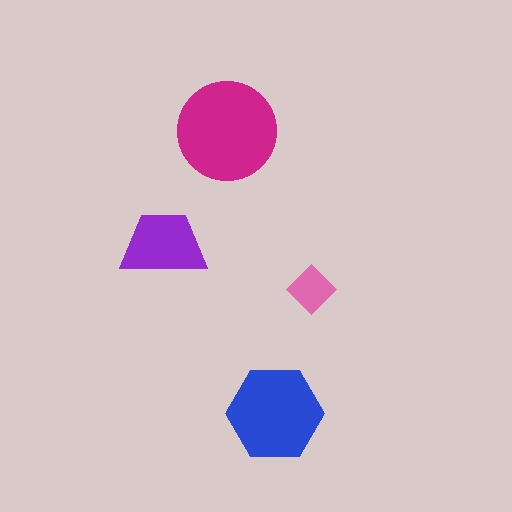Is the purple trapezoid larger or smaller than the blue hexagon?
Smaller.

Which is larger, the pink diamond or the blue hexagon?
The blue hexagon.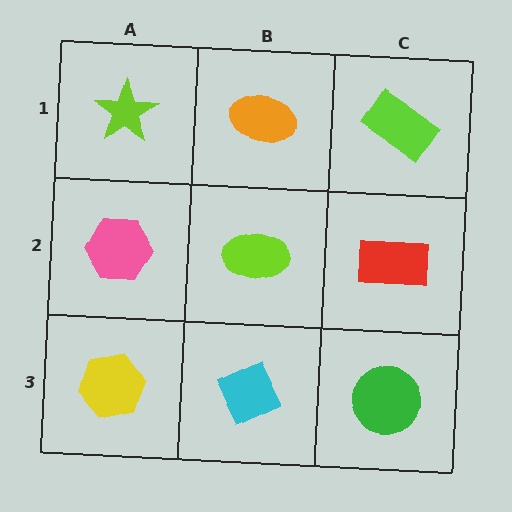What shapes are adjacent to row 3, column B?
A lime ellipse (row 2, column B), a yellow hexagon (row 3, column A), a green circle (row 3, column C).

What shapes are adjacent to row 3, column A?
A pink hexagon (row 2, column A), a cyan diamond (row 3, column B).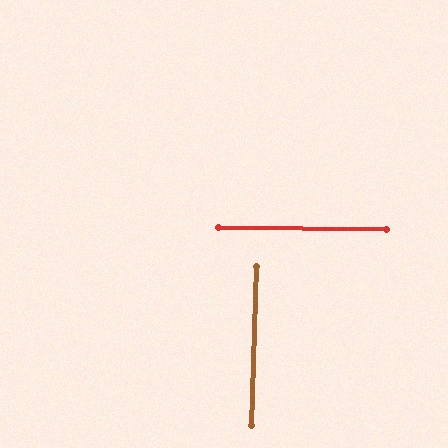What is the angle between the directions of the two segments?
Approximately 89 degrees.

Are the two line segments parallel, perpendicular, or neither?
Perpendicular — they meet at approximately 89°.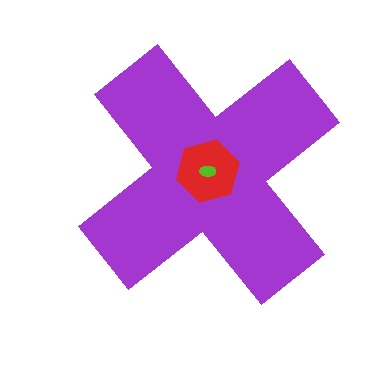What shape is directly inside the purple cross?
The red hexagon.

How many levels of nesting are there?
3.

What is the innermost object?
The lime ellipse.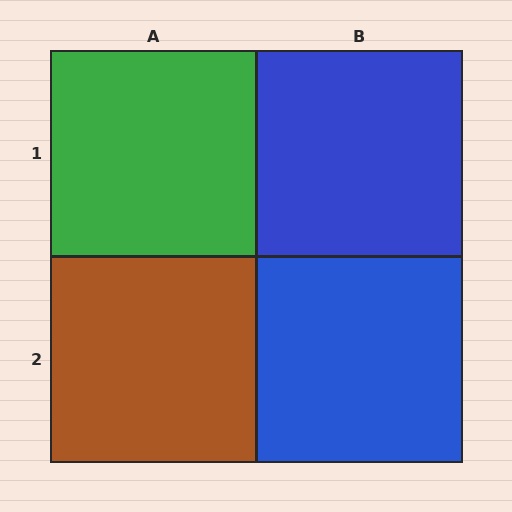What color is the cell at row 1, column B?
Blue.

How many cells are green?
1 cell is green.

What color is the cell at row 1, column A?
Green.